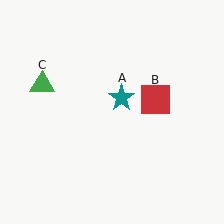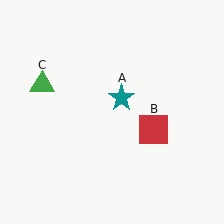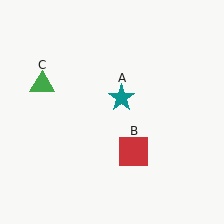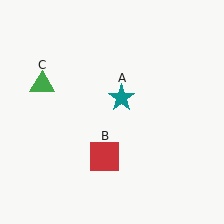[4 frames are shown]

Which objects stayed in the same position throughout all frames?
Teal star (object A) and green triangle (object C) remained stationary.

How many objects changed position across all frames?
1 object changed position: red square (object B).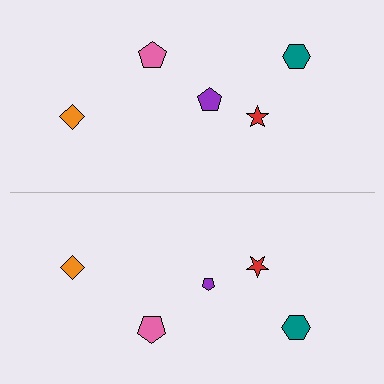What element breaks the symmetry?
The purple pentagon on the bottom side has a different size than its mirror counterpart.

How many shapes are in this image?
There are 10 shapes in this image.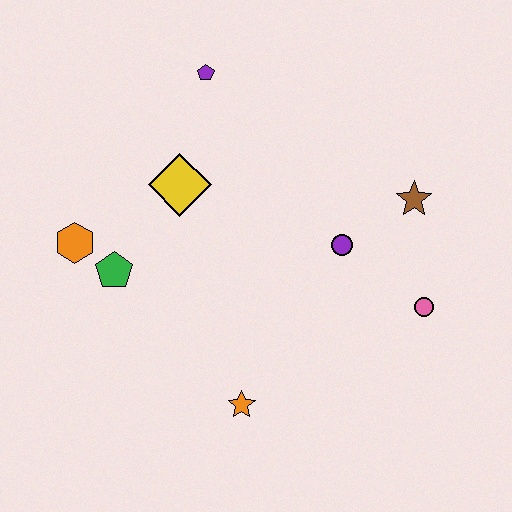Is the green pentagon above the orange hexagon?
No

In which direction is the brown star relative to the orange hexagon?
The brown star is to the right of the orange hexagon.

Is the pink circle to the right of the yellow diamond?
Yes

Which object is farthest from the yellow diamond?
The pink circle is farthest from the yellow diamond.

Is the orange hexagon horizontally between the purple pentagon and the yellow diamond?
No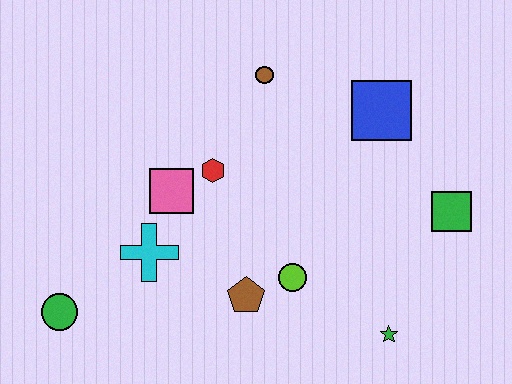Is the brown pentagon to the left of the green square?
Yes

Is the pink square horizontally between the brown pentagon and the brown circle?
No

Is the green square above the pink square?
No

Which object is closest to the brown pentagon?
The lime circle is closest to the brown pentagon.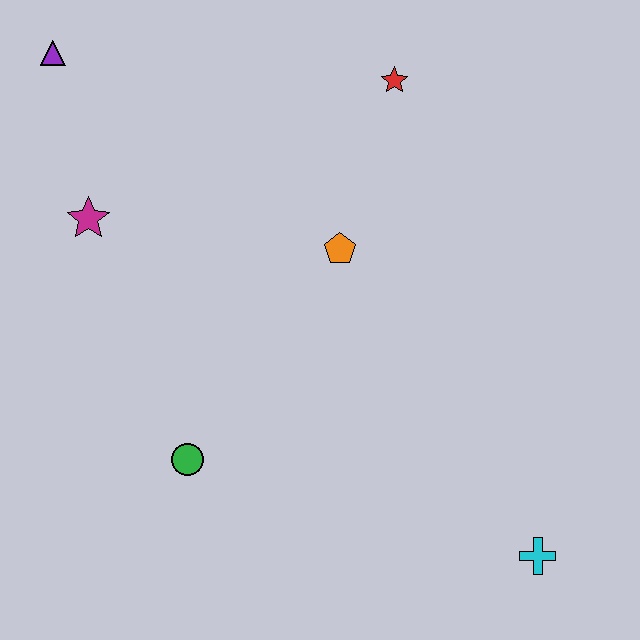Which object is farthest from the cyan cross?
The purple triangle is farthest from the cyan cross.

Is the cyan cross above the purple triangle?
No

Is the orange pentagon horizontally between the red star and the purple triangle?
Yes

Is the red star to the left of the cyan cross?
Yes